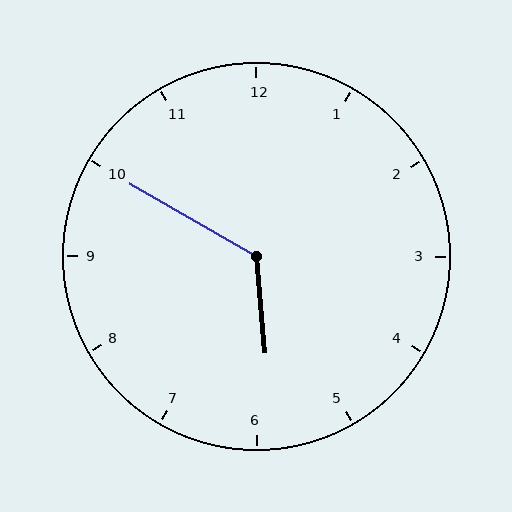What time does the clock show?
5:50.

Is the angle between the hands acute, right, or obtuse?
It is obtuse.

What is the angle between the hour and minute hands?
Approximately 125 degrees.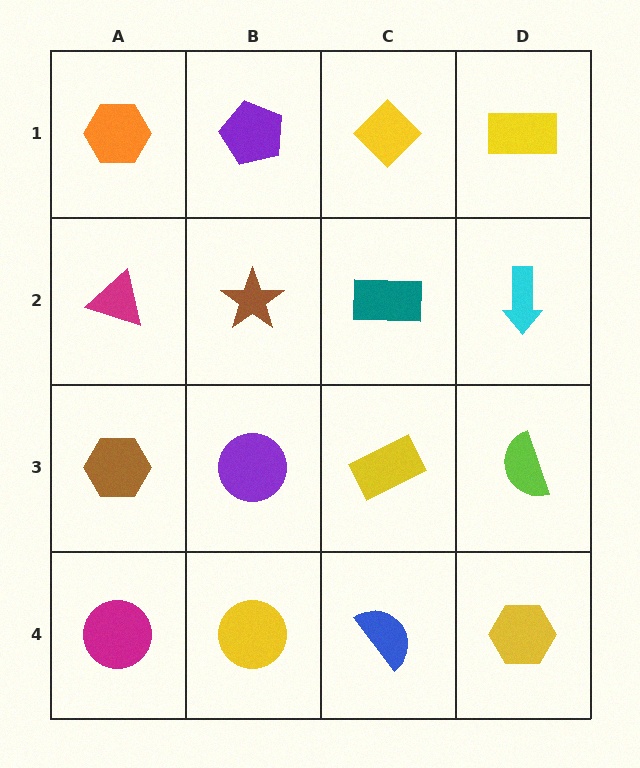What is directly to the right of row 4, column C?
A yellow hexagon.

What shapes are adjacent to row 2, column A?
An orange hexagon (row 1, column A), a brown hexagon (row 3, column A), a brown star (row 2, column B).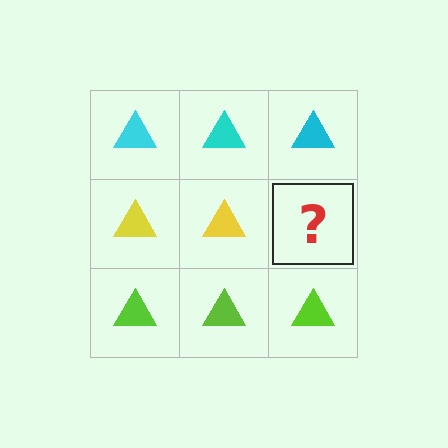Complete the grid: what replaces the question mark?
The question mark should be replaced with a yellow triangle.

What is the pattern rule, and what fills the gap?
The rule is that each row has a consistent color. The gap should be filled with a yellow triangle.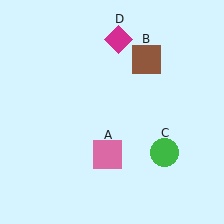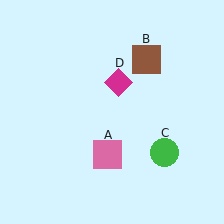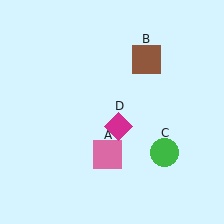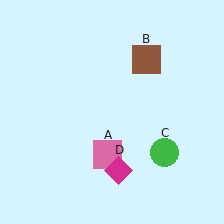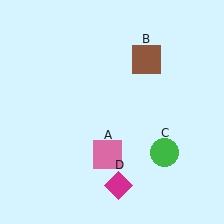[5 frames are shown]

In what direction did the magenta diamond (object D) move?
The magenta diamond (object D) moved down.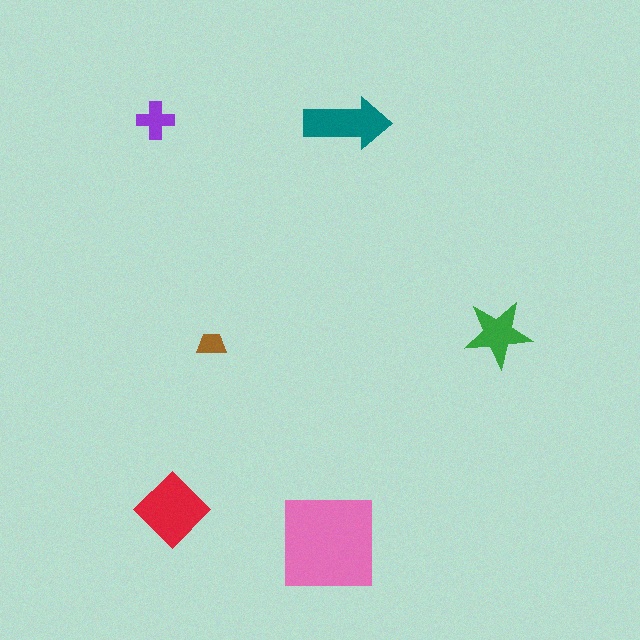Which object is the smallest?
The brown trapezoid.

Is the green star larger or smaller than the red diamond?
Smaller.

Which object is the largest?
The pink square.